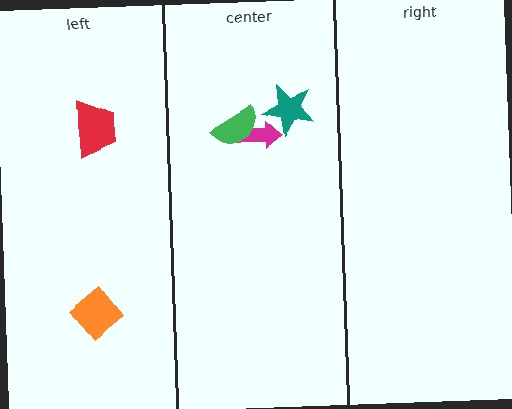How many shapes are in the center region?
3.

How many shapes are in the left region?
2.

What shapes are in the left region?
The red trapezoid, the orange diamond.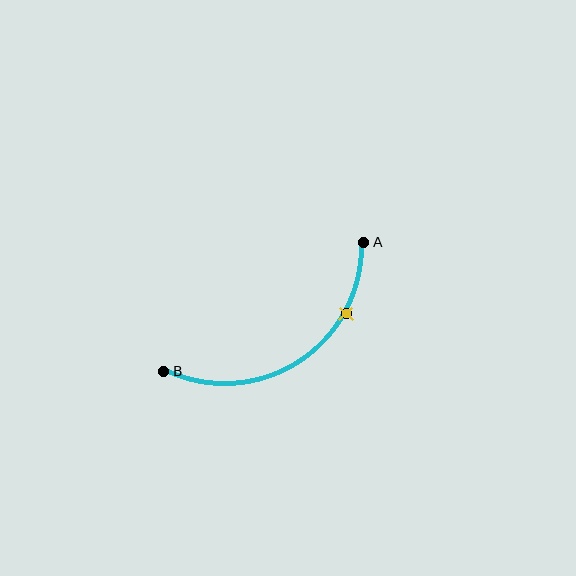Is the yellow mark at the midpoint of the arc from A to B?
No. The yellow mark lies on the arc but is closer to endpoint A. The arc midpoint would be at the point on the curve equidistant along the arc from both A and B.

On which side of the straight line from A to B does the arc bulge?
The arc bulges below the straight line connecting A and B.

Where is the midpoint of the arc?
The arc midpoint is the point on the curve farthest from the straight line joining A and B. It sits below that line.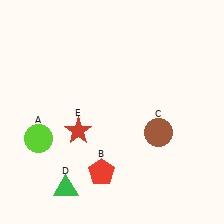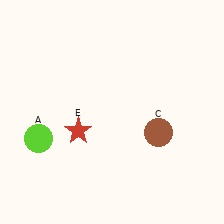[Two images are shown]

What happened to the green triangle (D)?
The green triangle (D) was removed in Image 2. It was in the bottom-left area of Image 1.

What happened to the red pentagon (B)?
The red pentagon (B) was removed in Image 2. It was in the bottom-left area of Image 1.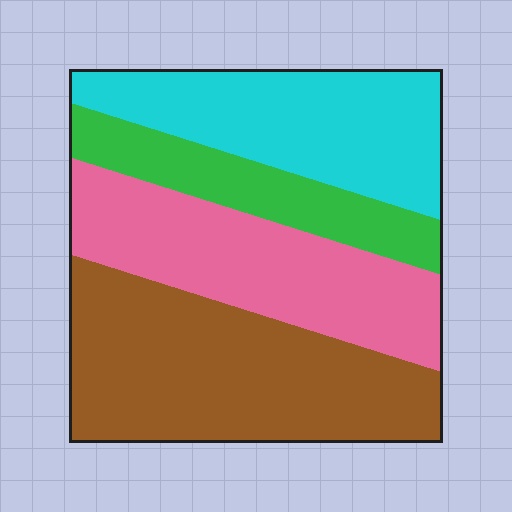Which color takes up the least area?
Green, at roughly 15%.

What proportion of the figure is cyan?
Cyan takes up between a sixth and a third of the figure.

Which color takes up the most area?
Brown, at roughly 35%.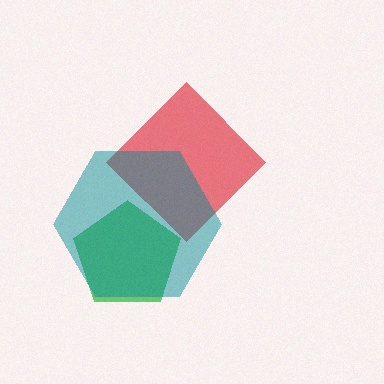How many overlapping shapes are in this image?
There are 3 overlapping shapes in the image.